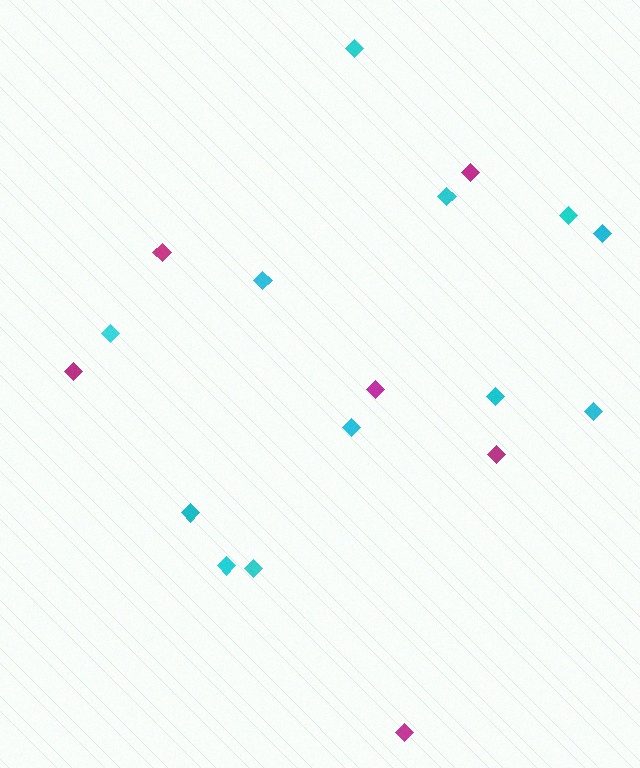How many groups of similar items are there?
There are 2 groups: one group of cyan diamonds (12) and one group of magenta diamonds (6).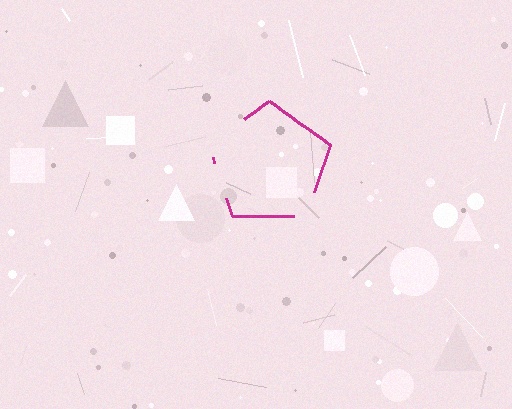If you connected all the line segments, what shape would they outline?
They would outline a pentagon.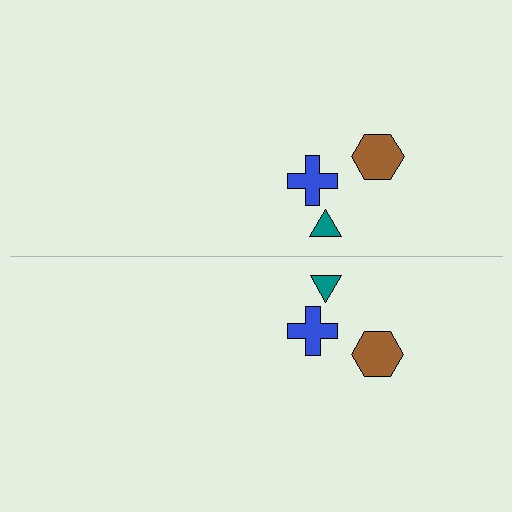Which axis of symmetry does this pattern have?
The pattern has a horizontal axis of symmetry running through the center of the image.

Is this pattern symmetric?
Yes, this pattern has bilateral (reflection) symmetry.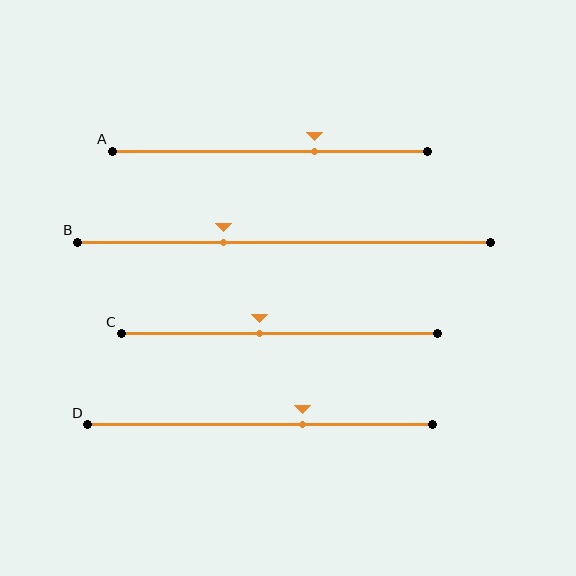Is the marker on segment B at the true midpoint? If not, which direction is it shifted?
No, the marker on segment B is shifted to the left by about 15% of the segment length.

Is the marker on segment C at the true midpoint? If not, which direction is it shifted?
No, the marker on segment C is shifted to the left by about 6% of the segment length.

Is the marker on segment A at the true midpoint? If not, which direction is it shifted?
No, the marker on segment A is shifted to the right by about 14% of the segment length.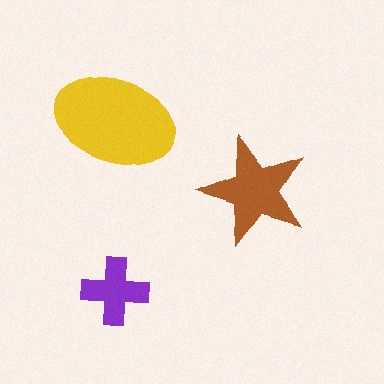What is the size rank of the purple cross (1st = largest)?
3rd.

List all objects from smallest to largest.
The purple cross, the brown star, the yellow ellipse.